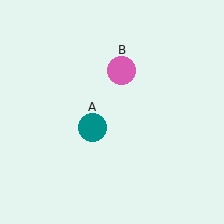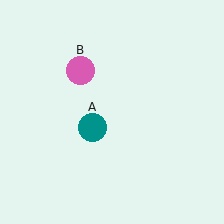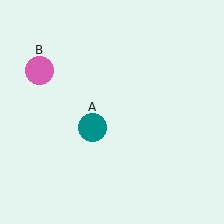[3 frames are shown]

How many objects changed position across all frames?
1 object changed position: pink circle (object B).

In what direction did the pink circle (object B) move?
The pink circle (object B) moved left.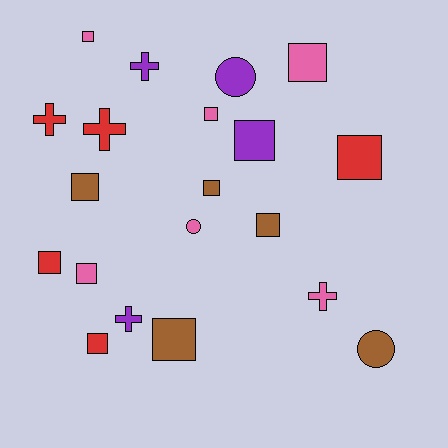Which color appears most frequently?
Pink, with 6 objects.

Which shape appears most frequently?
Square, with 12 objects.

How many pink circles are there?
There is 1 pink circle.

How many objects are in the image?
There are 20 objects.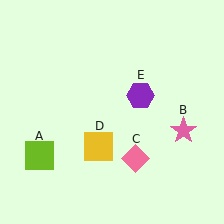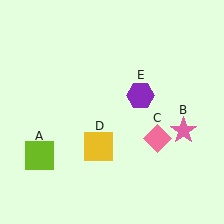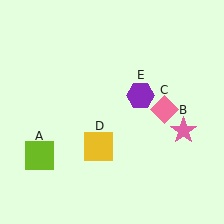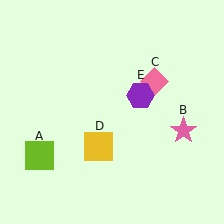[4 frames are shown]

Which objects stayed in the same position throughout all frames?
Lime square (object A) and pink star (object B) and yellow square (object D) and purple hexagon (object E) remained stationary.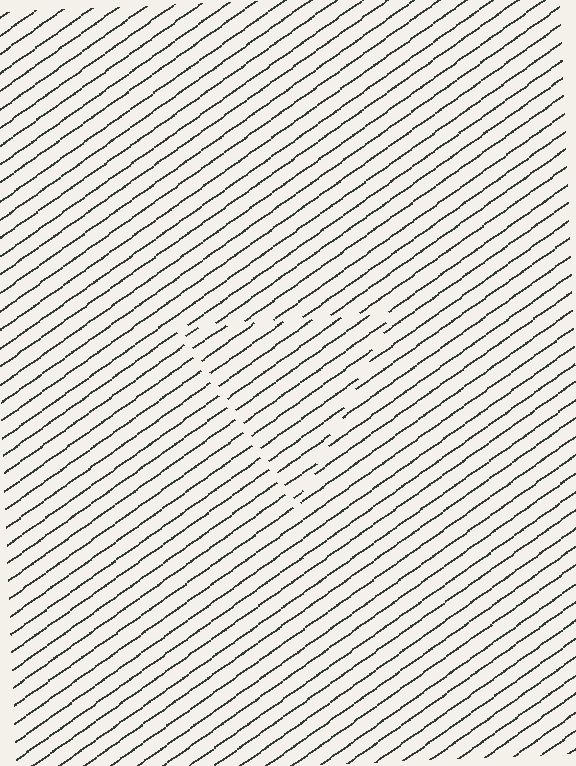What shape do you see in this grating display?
An illusory triangle. The interior of the shape contains the same grating, shifted by half a period — the contour is defined by the phase discontinuity where line-ends from the inner and outer gratings abut.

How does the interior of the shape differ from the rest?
The interior of the shape contains the same grating, shifted by half a period — the contour is defined by the phase discontinuity where line-ends from the inner and outer gratings abut.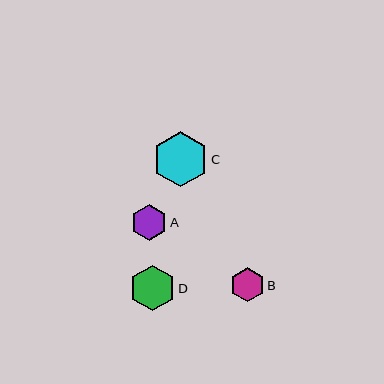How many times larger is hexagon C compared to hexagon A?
Hexagon C is approximately 1.5 times the size of hexagon A.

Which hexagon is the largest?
Hexagon C is the largest with a size of approximately 55 pixels.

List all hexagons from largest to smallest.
From largest to smallest: C, D, A, B.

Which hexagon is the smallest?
Hexagon B is the smallest with a size of approximately 34 pixels.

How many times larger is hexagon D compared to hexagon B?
Hexagon D is approximately 1.3 times the size of hexagon B.